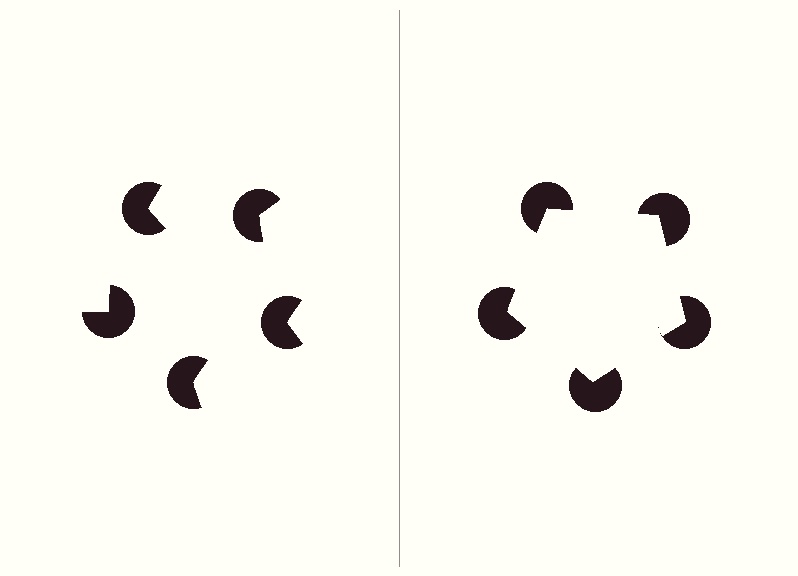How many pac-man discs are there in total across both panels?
10 — 5 on each side.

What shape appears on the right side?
An illusory pentagon.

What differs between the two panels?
The pac-man discs are positioned identically on both sides; only the wedge orientations differ. On the right they align to a pentagon; on the left they are misaligned.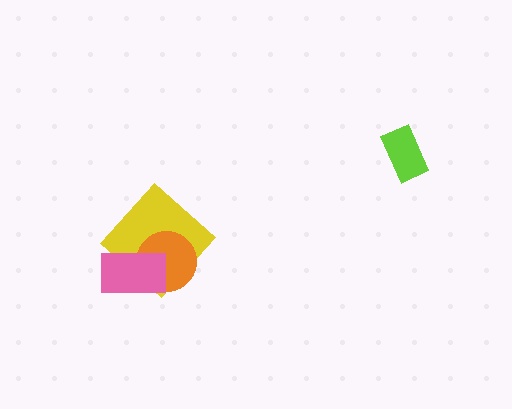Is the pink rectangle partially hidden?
No, no other shape covers it.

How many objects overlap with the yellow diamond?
2 objects overlap with the yellow diamond.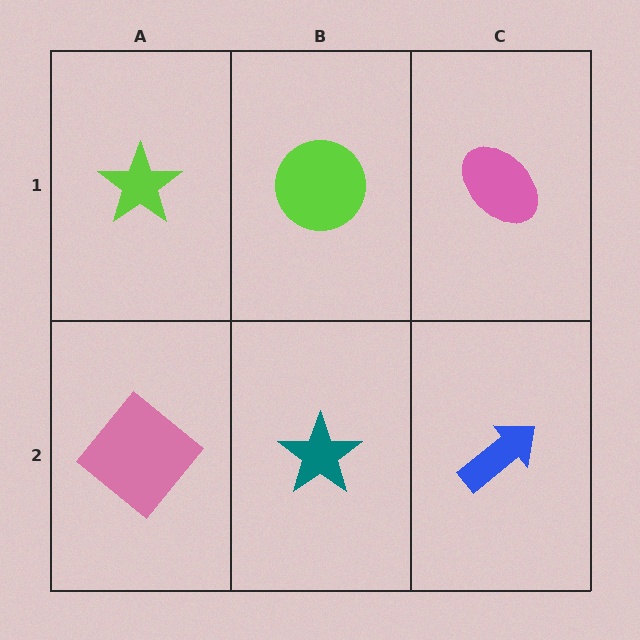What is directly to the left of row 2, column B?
A pink diamond.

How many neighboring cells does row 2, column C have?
2.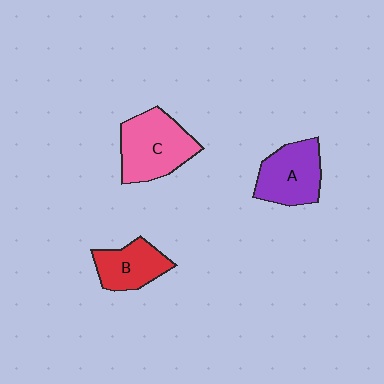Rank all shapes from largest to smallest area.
From largest to smallest: C (pink), A (purple), B (red).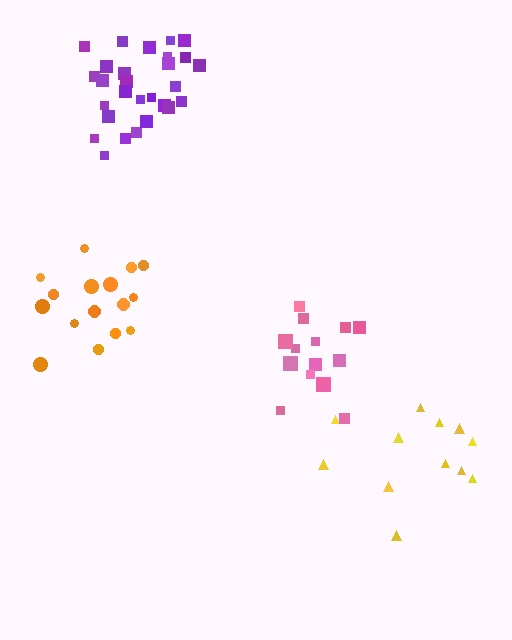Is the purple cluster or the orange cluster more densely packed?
Purple.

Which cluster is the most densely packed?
Pink.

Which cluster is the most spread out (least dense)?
Yellow.